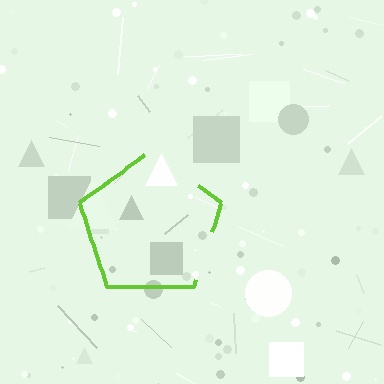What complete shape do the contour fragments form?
The contour fragments form a pentagon.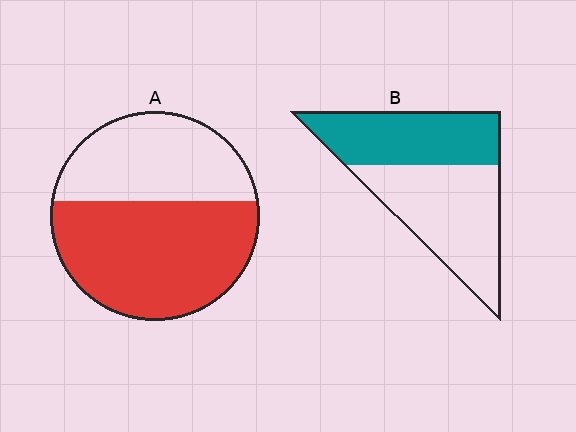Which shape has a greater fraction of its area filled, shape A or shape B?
Shape A.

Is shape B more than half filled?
No.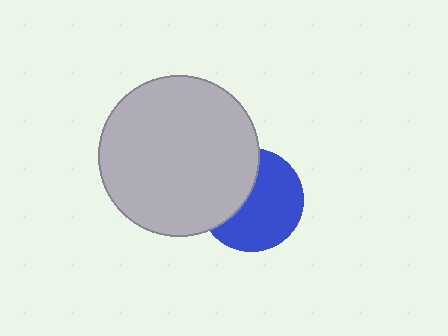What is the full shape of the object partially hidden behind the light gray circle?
The partially hidden object is a blue circle.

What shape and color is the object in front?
The object in front is a light gray circle.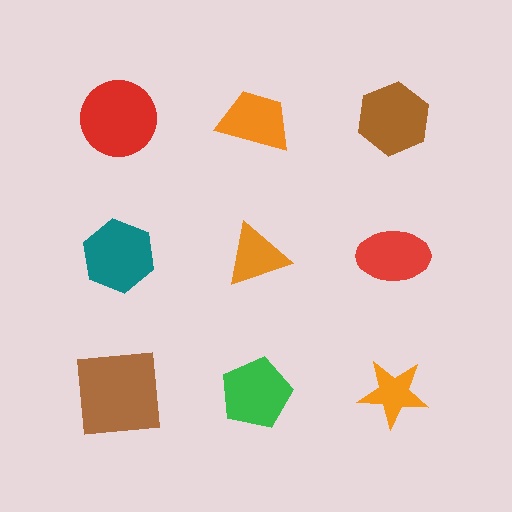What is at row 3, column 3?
An orange star.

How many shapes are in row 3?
3 shapes.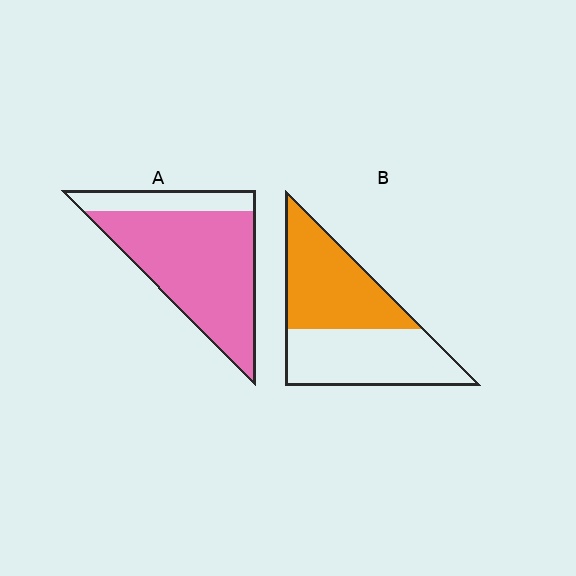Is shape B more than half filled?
Roughly half.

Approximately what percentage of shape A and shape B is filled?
A is approximately 80% and B is approximately 50%.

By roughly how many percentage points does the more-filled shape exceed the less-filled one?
By roughly 30 percentage points (A over B).